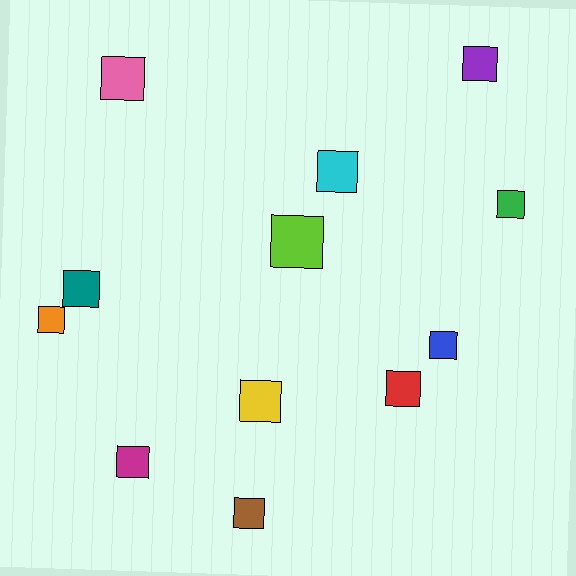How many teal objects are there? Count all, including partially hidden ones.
There is 1 teal object.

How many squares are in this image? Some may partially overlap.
There are 12 squares.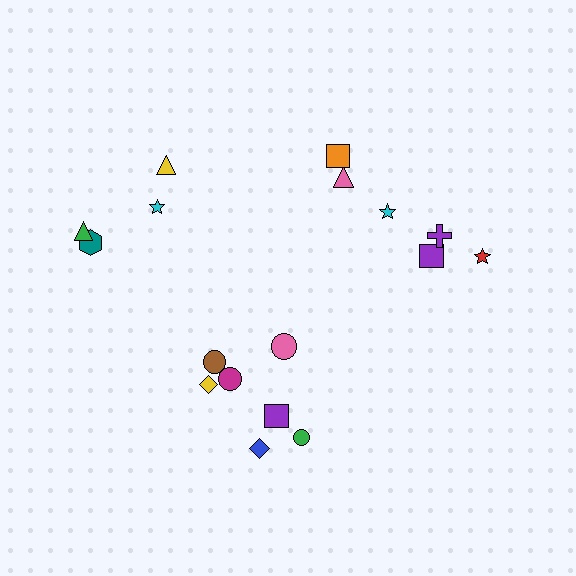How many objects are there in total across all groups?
There are 17 objects.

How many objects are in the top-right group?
There are 6 objects.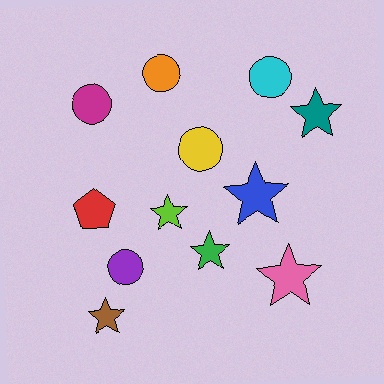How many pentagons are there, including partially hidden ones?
There is 1 pentagon.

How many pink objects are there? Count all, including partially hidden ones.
There is 1 pink object.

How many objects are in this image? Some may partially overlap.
There are 12 objects.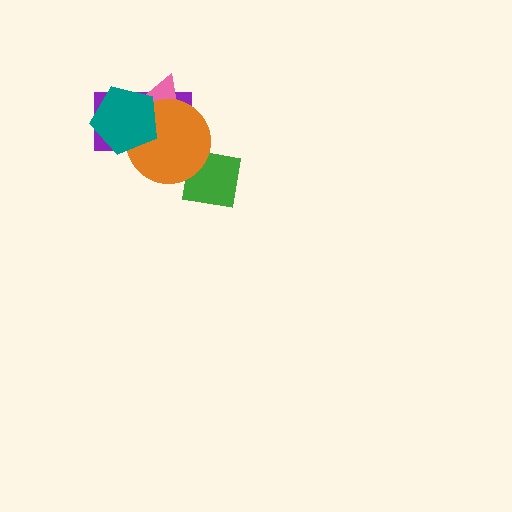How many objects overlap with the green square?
1 object overlaps with the green square.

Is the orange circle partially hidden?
Yes, it is partially covered by another shape.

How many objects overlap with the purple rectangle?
3 objects overlap with the purple rectangle.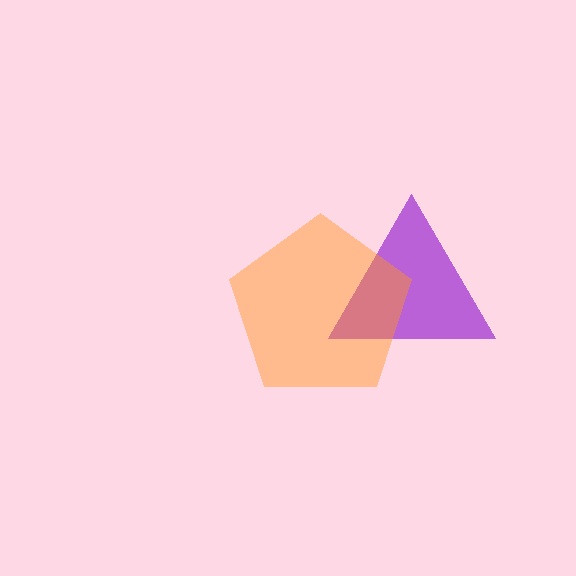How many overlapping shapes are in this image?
There are 2 overlapping shapes in the image.